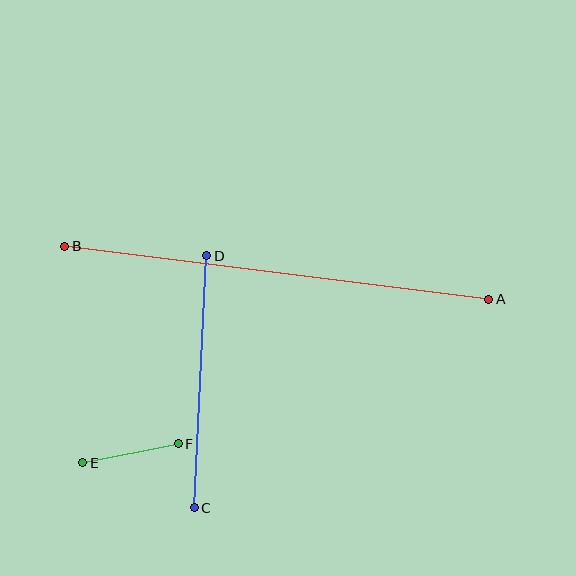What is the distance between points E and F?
The distance is approximately 97 pixels.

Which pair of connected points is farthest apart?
Points A and B are farthest apart.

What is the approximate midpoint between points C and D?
The midpoint is at approximately (200, 382) pixels.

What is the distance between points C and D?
The distance is approximately 252 pixels.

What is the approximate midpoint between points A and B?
The midpoint is at approximately (277, 273) pixels.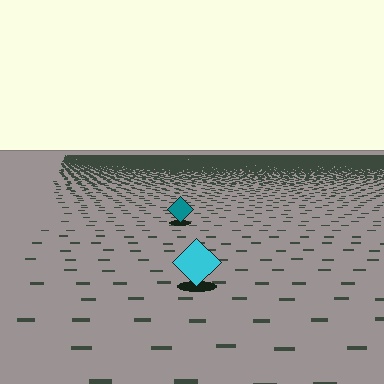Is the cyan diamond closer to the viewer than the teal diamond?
Yes. The cyan diamond is closer — you can tell from the texture gradient: the ground texture is coarser near it.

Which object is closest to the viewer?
The cyan diamond is closest. The texture marks near it are larger and more spread out.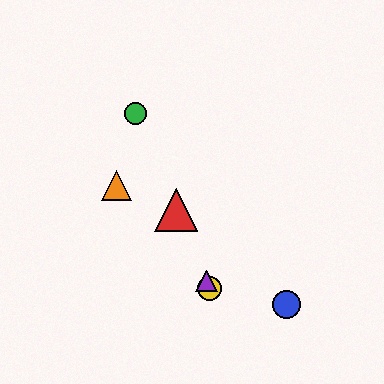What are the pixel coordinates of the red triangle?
The red triangle is at (176, 210).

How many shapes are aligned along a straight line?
4 shapes (the red triangle, the green circle, the yellow circle, the purple triangle) are aligned along a straight line.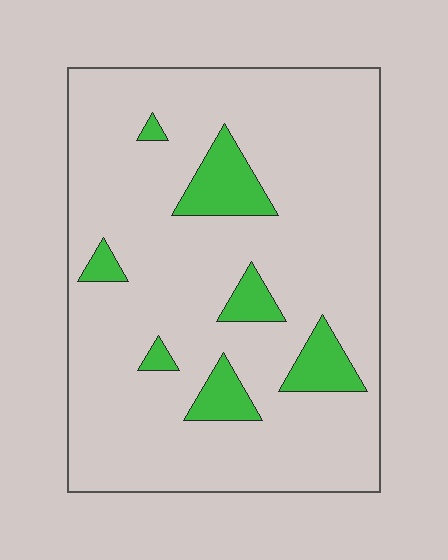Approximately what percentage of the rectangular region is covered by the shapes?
Approximately 10%.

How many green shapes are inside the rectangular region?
7.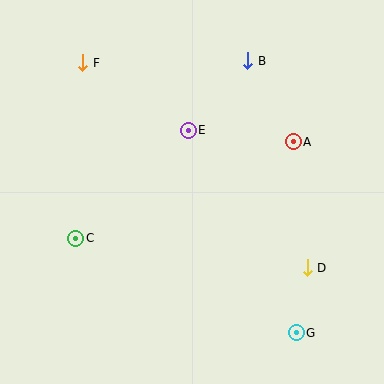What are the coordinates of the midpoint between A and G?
The midpoint between A and G is at (295, 237).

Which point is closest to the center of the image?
Point E at (188, 130) is closest to the center.